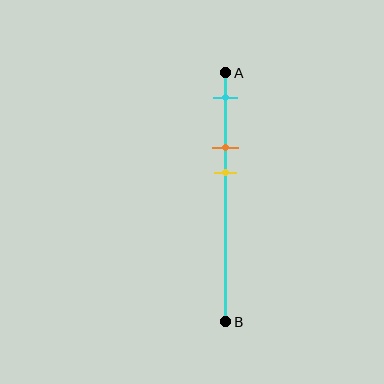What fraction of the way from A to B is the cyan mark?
The cyan mark is approximately 10% (0.1) of the way from A to B.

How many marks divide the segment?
There are 3 marks dividing the segment.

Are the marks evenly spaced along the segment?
Yes, the marks are approximately evenly spaced.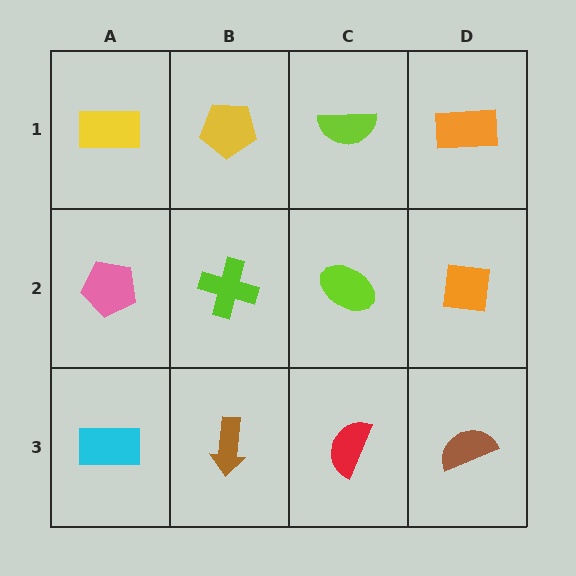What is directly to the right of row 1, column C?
An orange rectangle.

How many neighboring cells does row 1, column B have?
3.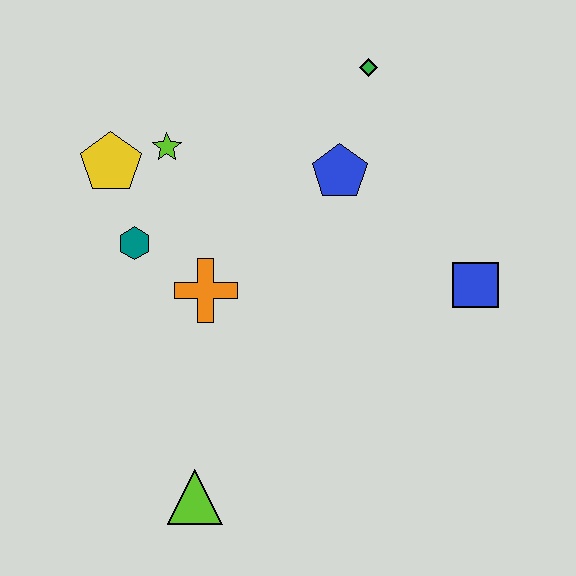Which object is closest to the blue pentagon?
The green diamond is closest to the blue pentagon.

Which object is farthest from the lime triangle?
The green diamond is farthest from the lime triangle.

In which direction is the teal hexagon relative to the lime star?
The teal hexagon is below the lime star.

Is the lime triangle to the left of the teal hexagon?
No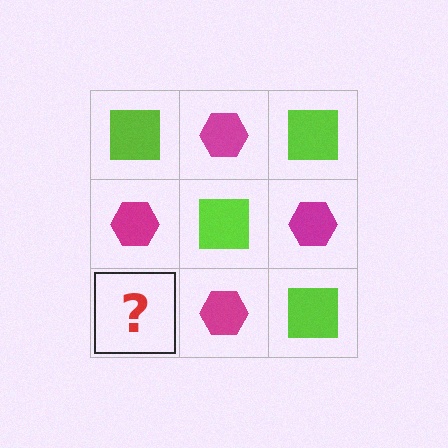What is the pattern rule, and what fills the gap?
The rule is that it alternates lime square and magenta hexagon in a checkerboard pattern. The gap should be filled with a lime square.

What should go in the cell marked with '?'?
The missing cell should contain a lime square.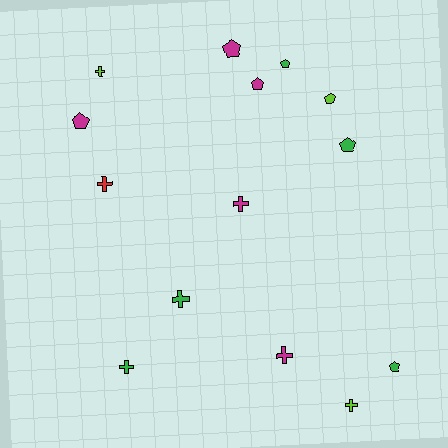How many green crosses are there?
There are 2 green crosses.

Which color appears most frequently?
Magenta, with 5 objects.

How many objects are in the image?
There are 14 objects.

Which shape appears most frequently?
Pentagon, with 7 objects.